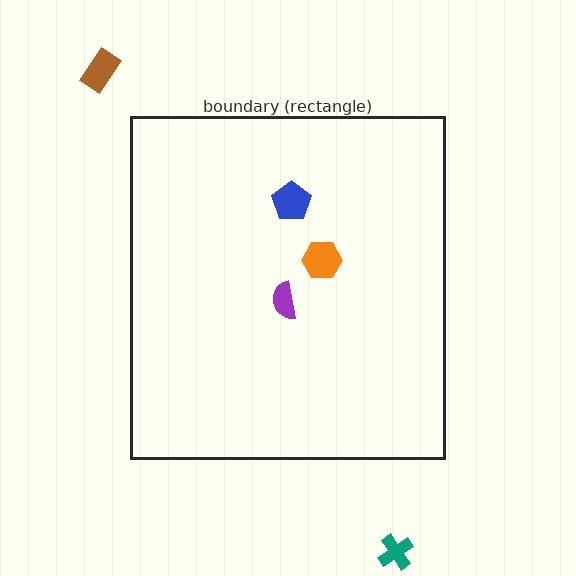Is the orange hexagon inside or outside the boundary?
Inside.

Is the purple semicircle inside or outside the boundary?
Inside.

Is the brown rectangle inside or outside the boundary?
Outside.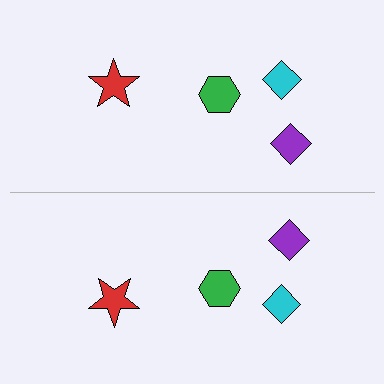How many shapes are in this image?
There are 8 shapes in this image.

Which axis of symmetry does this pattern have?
The pattern has a horizontal axis of symmetry running through the center of the image.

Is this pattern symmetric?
Yes, this pattern has bilateral (reflection) symmetry.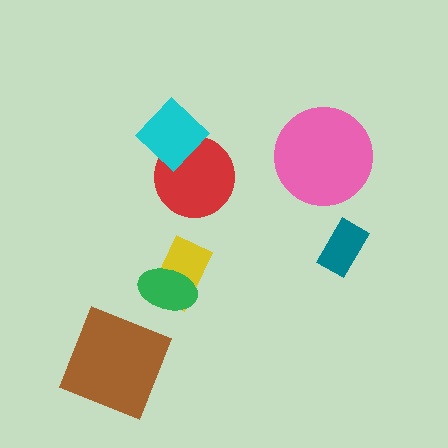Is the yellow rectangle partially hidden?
Yes, it is partially covered by another shape.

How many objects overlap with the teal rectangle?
0 objects overlap with the teal rectangle.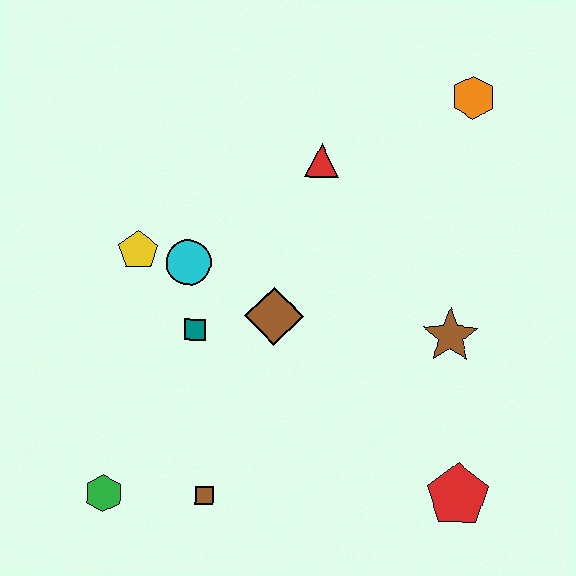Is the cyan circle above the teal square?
Yes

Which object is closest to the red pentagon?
The brown star is closest to the red pentagon.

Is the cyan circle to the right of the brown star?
No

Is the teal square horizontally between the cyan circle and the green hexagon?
No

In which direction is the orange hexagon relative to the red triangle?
The orange hexagon is to the right of the red triangle.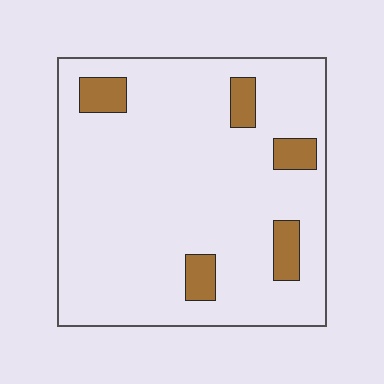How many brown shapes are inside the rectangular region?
5.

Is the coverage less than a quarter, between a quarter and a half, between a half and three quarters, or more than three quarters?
Less than a quarter.